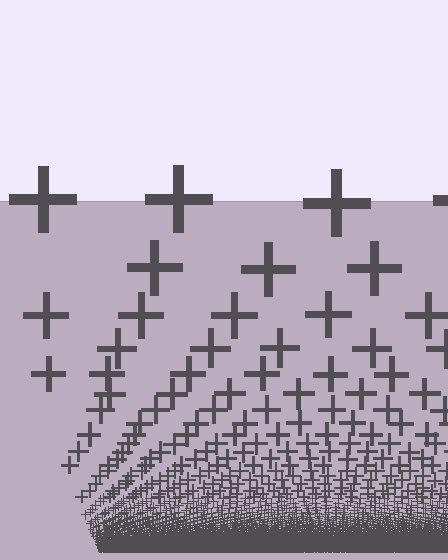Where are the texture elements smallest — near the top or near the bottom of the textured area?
Near the bottom.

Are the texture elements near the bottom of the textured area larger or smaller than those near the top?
Smaller. The gradient is inverted — elements near the bottom are smaller and denser.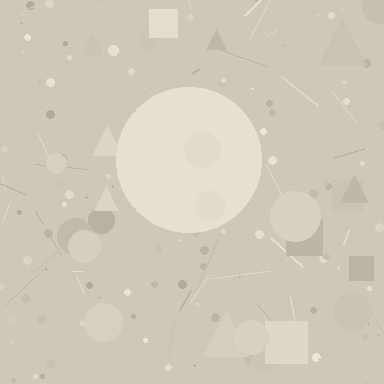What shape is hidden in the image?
A circle is hidden in the image.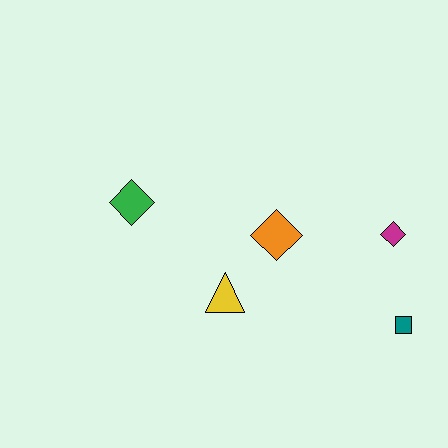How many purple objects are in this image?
There are no purple objects.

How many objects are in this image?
There are 5 objects.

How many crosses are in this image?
There are no crosses.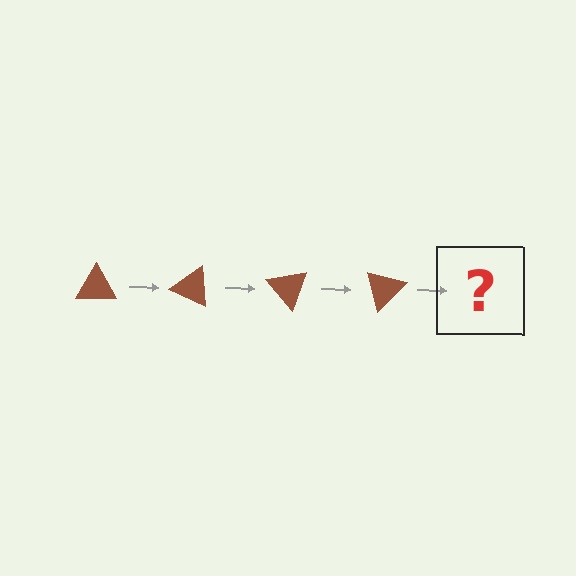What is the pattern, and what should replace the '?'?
The pattern is that the triangle rotates 25 degrees each step. The '?' should be a brown triangle rotated 100 degrees.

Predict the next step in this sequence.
The next step is a brown triangle rotated 100 degrees.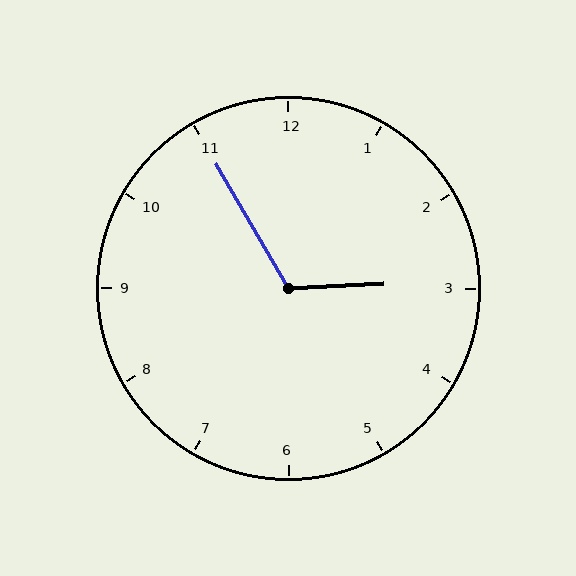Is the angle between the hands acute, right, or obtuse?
It is obtuse.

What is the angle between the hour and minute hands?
Approximately 118 degrees.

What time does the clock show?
2:55.